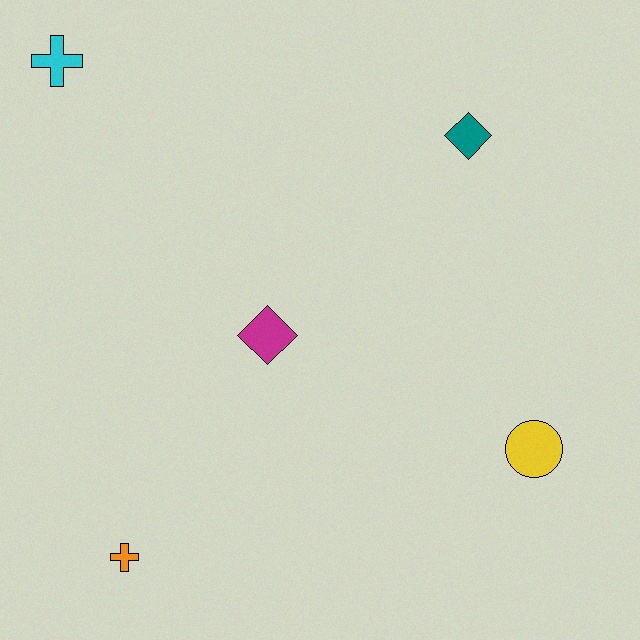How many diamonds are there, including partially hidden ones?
There are 2 diamonds.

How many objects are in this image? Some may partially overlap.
There are 5 objects.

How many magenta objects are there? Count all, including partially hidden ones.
There is 1 magenta object.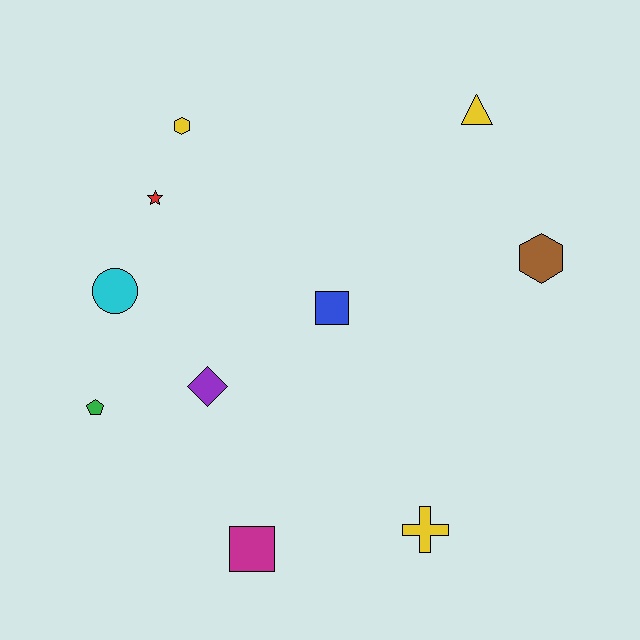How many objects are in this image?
There are 10 objects.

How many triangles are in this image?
There is 1 triangle.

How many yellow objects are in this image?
There are 3 yellow objects.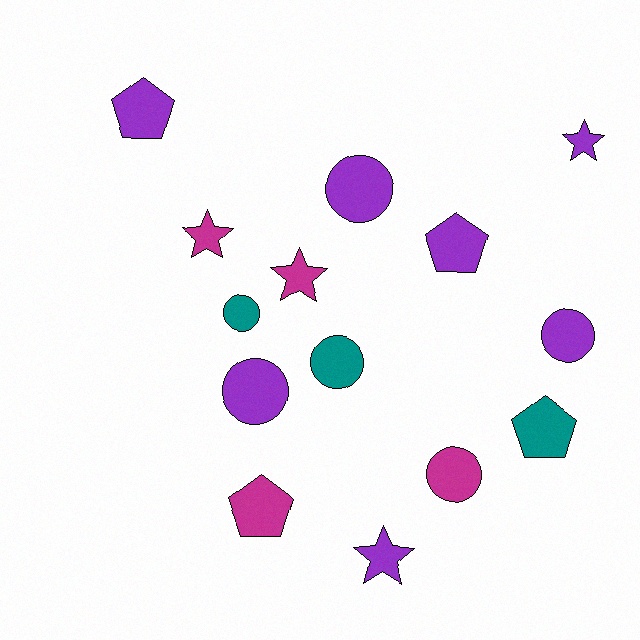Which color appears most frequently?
Purple, with 7 objects.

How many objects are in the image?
There are 14 objects.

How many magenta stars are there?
There are 2 magenta stars.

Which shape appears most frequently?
Circle, with 6 objects.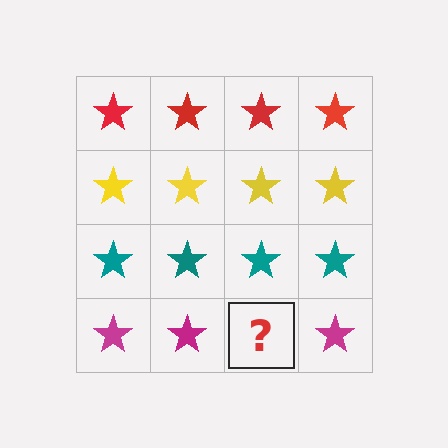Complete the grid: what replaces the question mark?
The question mark should be replaced with a magenta star.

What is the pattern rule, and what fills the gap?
The rule is that each row has a consistent color. The gap should be filled with a magenta star.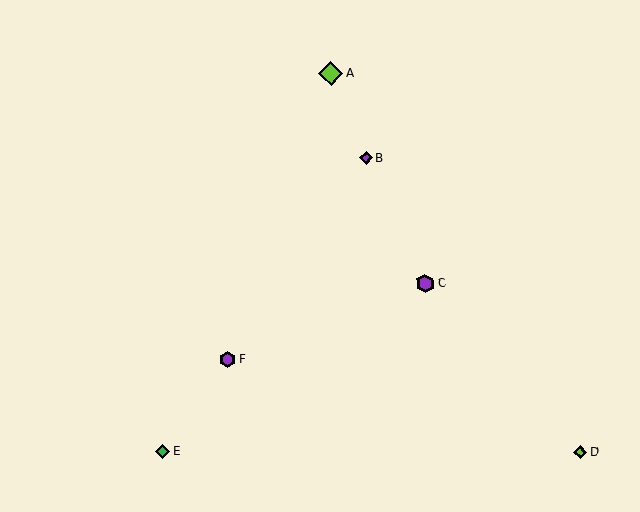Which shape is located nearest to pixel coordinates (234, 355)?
The purple hexagon (labeled F) at (228, 359) is nearest to that location.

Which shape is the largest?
The lime diamond (labeled A) is the largest.